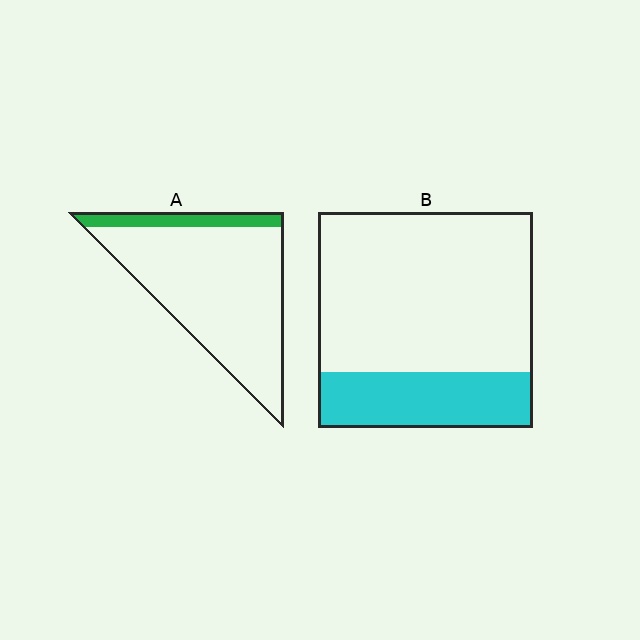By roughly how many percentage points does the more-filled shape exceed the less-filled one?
By roughly 15 percentage points (B over A).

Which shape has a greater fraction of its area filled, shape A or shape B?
Shape B.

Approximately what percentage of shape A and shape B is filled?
A is approximately 15% and B is approximately 25%.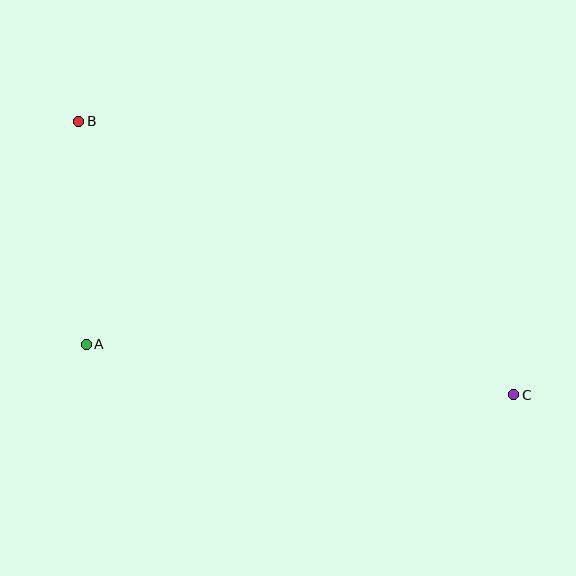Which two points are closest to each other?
Points A and B are closest to each other.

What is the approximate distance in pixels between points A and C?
The distance between A and C is approximately 431 pixels.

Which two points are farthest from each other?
Points B and C are farthest from each other.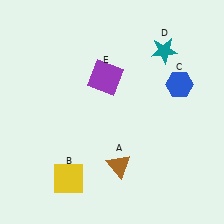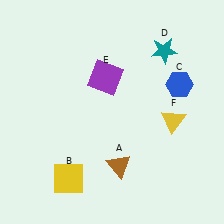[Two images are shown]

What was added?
A yellow triangle (F) was added in Image 2.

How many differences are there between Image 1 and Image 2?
There is 1 difference between the two images.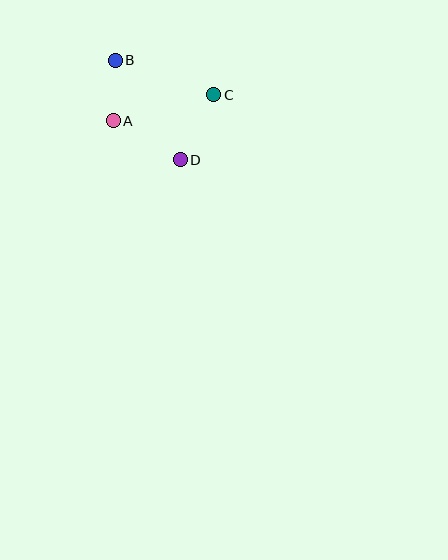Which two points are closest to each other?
Points A and B are closest to each other.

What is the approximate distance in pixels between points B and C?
The distance between B and C is approximately 104 pixels.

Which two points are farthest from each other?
Points B and D are farthest from each other.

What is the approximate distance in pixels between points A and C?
The distance between A and C is approximately 104 pixels.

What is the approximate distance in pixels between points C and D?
The distance between C and D is approximately 73 pixels.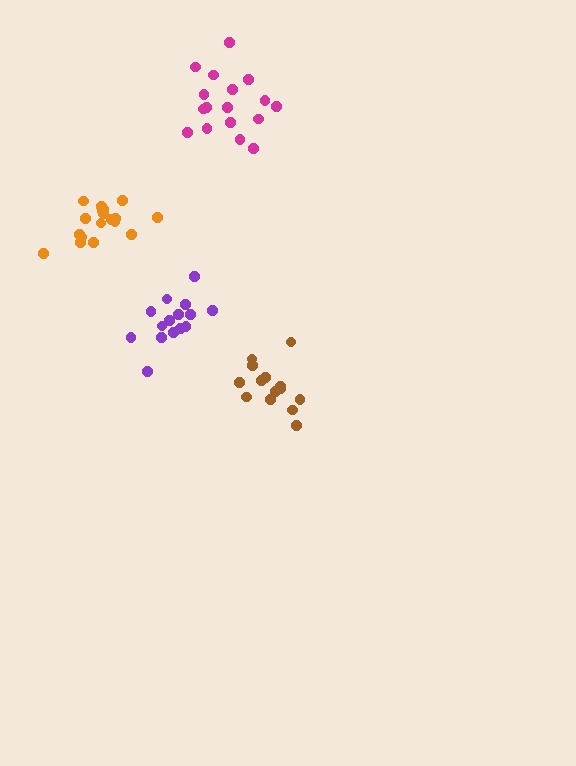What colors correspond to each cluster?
The clusters are colored: magenta, purple, brown, orange.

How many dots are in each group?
Group 1: 17 dots, Group 2: 15 dots, Group 3: 14 dots, Group 4: 18 dots (64 total).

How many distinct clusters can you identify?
There are 4 distinct clusters.